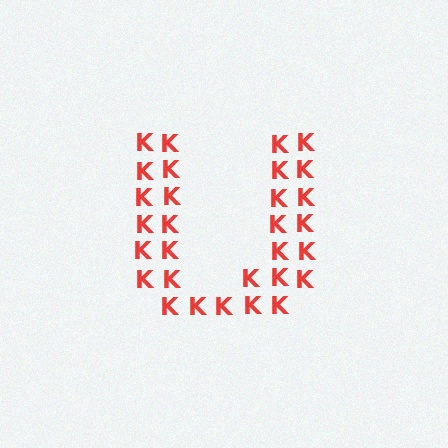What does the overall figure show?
The overall figure shows the letter U.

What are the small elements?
The small elements are letter K's.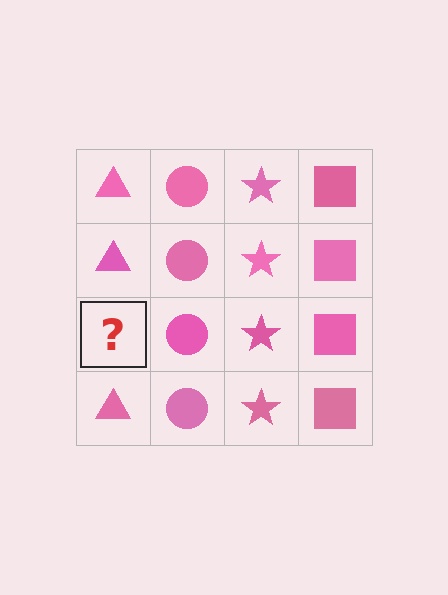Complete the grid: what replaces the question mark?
The question mark should be replaced with a pink triangle.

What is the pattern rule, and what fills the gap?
The rule is that each column has a consistent shape. The gap should be filled with a pink triangle.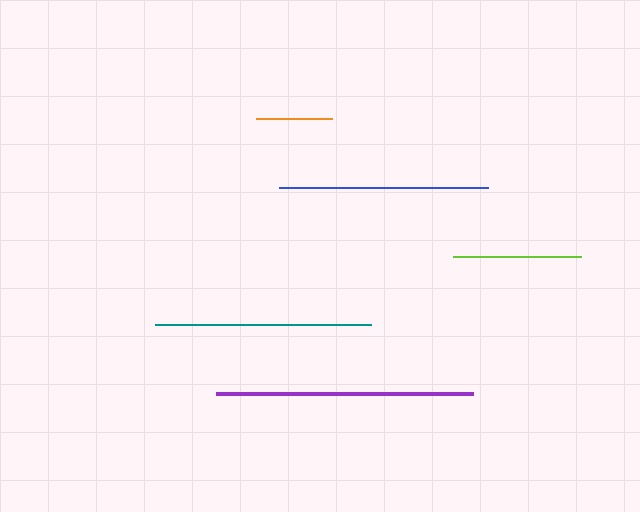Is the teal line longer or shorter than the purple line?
The purple line is longer than the teal line.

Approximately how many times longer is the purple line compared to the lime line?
The purple line is approximately 2.0 times the length of the lime line.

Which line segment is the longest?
The purple line is the longest at approximately 256 pixels.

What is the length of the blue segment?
The blue segment is approximately 209 pixels long.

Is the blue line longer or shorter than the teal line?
The teal line is longer than the blue line.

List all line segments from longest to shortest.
From longest to shortest: purple, teal, blue, lime, orange.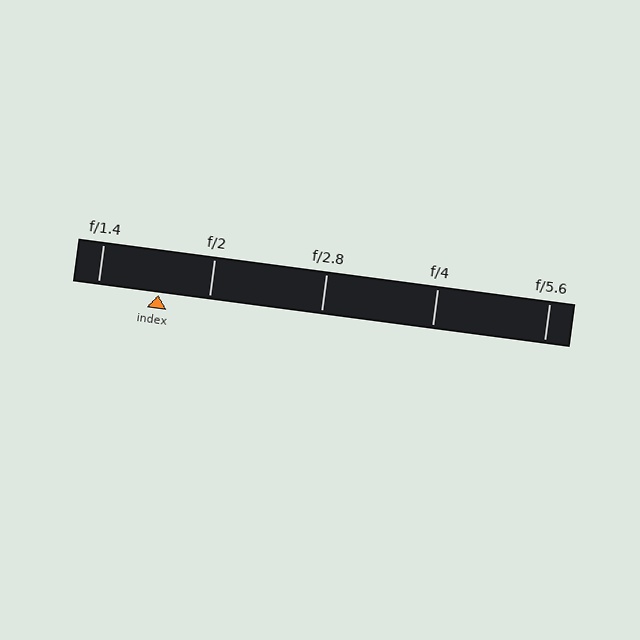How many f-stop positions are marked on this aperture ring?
There are 5 f-stop positions marked.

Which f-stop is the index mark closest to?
The index mark is closest to f/2.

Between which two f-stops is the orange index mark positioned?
The index mark is between f/1.4 and f/2.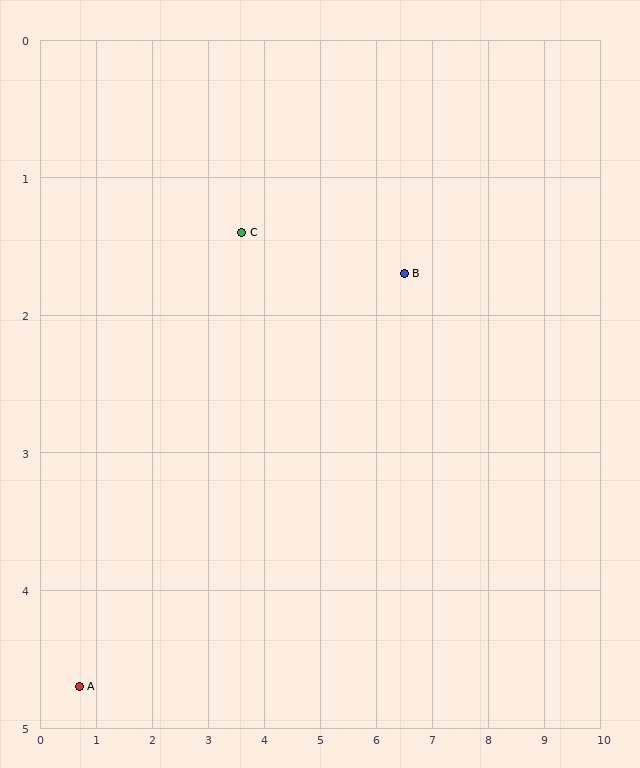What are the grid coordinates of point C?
Point C is at approximately (3.6, 1.4).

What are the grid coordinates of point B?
Point B is at approximately (6.5, 1.7).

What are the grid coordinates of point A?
Point A is at approximately (0.7, 4.7).